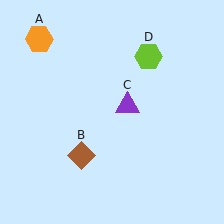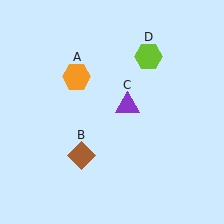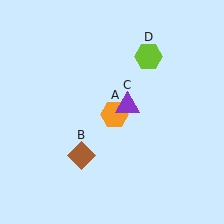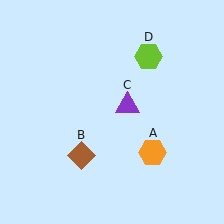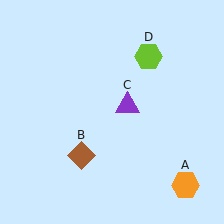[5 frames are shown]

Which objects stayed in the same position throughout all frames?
Brown diamond (object B) and purple triangle (object C) and lime hexagon (object D) remained stationary.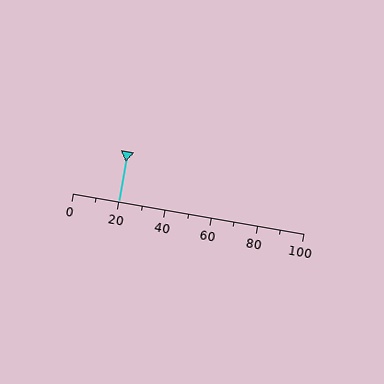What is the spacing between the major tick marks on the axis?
The major ticks are spaced 20 apart.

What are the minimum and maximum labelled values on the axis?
The axis runs from 0 to 100.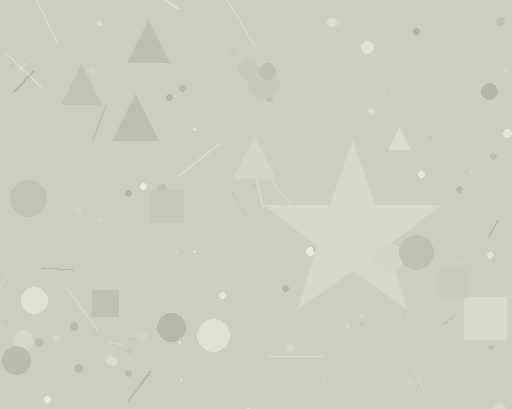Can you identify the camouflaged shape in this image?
The camouflaged shape is a star.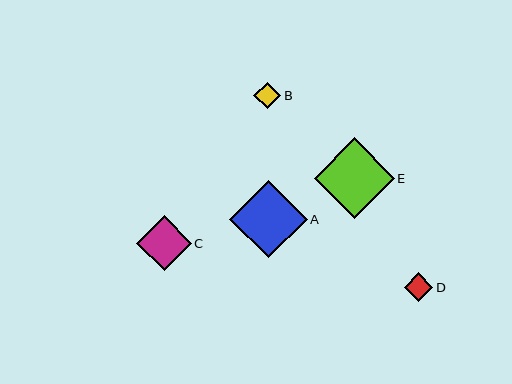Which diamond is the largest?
Diamond E is the largest with a size of approximately 80 pixels.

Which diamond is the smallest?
Diamond B is the smallest with a size of approximately 27 pixels.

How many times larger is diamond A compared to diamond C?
Diamond A is approximately 1.4 times the size of diamond C.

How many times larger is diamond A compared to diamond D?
Diamond A is approximately 2.7 times the size of diamond D.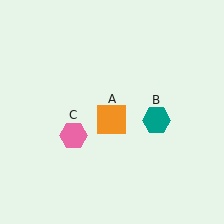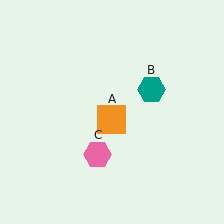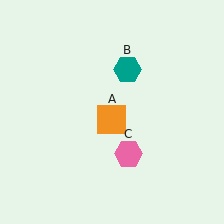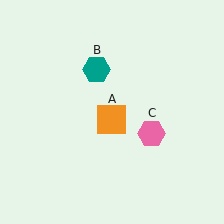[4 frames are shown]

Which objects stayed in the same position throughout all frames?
Orange square (object A) remained stationary.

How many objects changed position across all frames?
2 objects changed position: teal hexagon (object B), pink hexagon (object C).